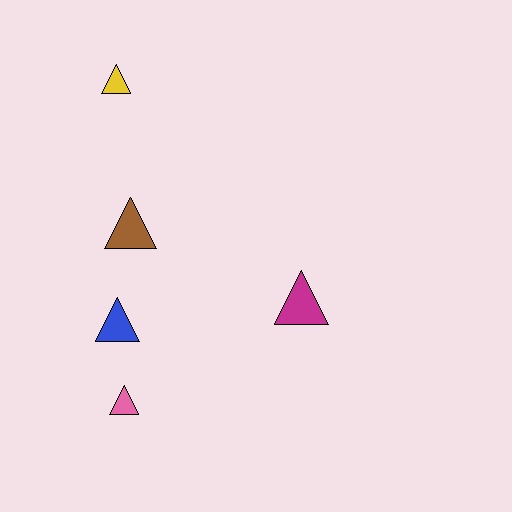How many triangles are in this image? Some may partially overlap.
There are 5 triangles.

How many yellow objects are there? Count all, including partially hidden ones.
There is 1 yellow object.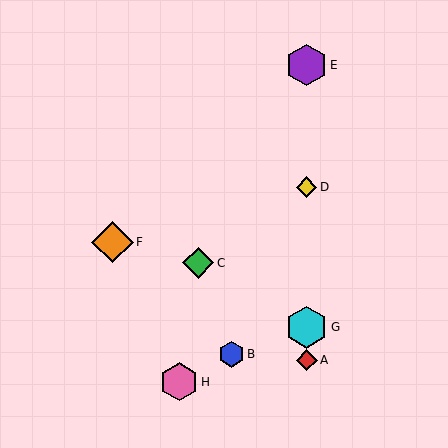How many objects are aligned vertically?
4 objects (A, D, E, G) are aligned vertically.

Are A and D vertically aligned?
Yes, both are at x≈307.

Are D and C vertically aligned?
No, D is at x≈307 and C is at x≈198.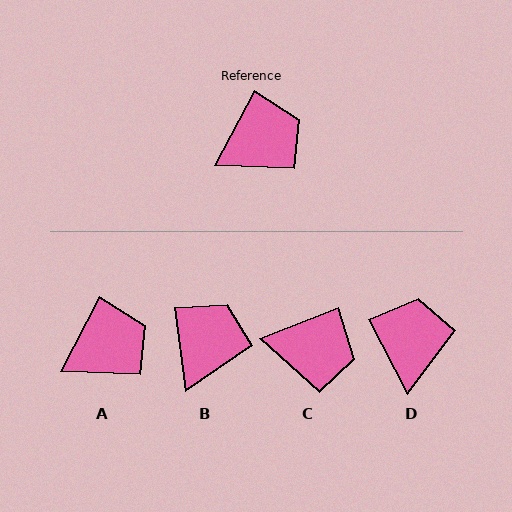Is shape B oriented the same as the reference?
No, it is off by about 36 degrees.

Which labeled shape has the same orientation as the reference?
A.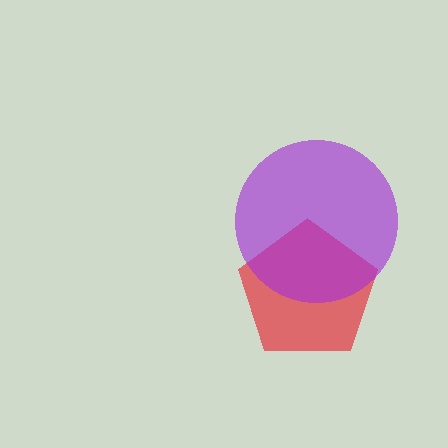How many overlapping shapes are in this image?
There are 2 overlapping shapes in the image.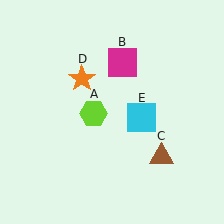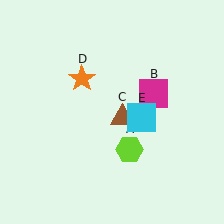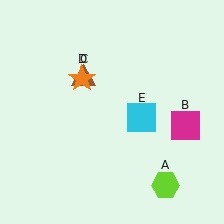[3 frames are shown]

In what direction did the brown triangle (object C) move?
The brown triangle (object C) moved up and to the left.